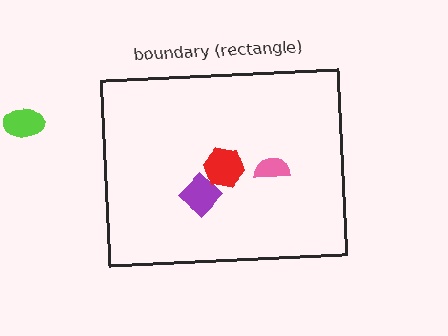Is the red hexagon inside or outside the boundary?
Inside.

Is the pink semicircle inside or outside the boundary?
Inside.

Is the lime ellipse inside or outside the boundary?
Outside.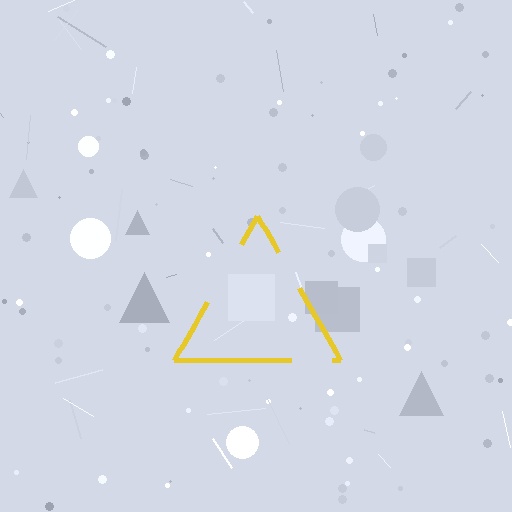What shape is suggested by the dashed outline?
The dashed outline suggests a triangle.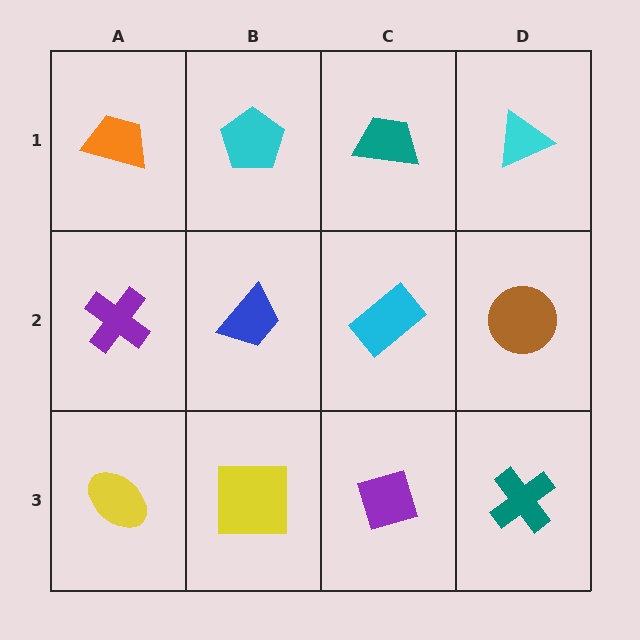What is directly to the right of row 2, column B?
A cyan rectangle.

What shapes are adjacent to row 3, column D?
A brown circle (row 2, column D), a purple diamond (row 3, column C).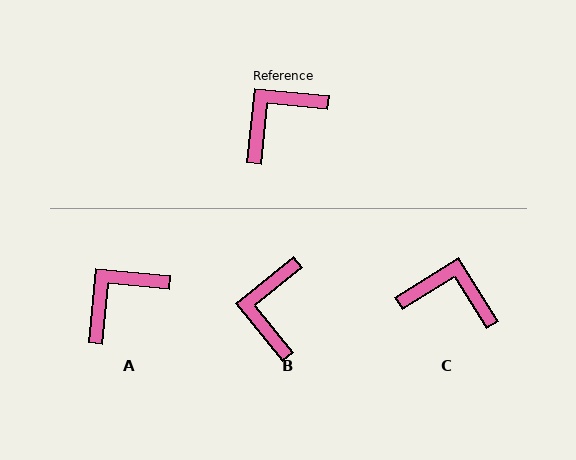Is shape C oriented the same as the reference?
No, it is off by about 52 degrees.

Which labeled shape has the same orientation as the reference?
A.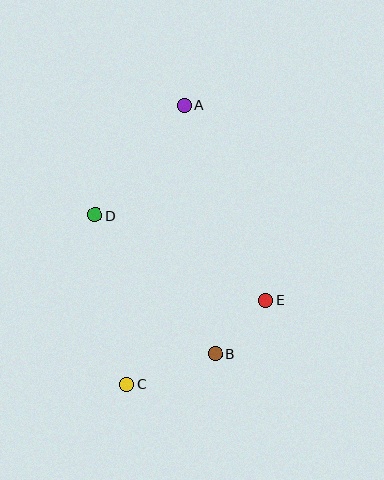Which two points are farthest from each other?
Points A and C are farthest from each other.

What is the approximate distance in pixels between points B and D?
The distance between B and D is approximately 183 pixels.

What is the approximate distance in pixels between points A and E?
The distance between A and E is approximately 212 pixels.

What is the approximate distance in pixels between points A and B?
The distance between A and B is approximately 250 pixels.